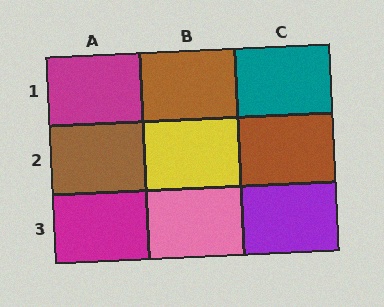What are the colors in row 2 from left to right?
Brown, yellow, brown.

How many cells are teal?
1 cell is teal.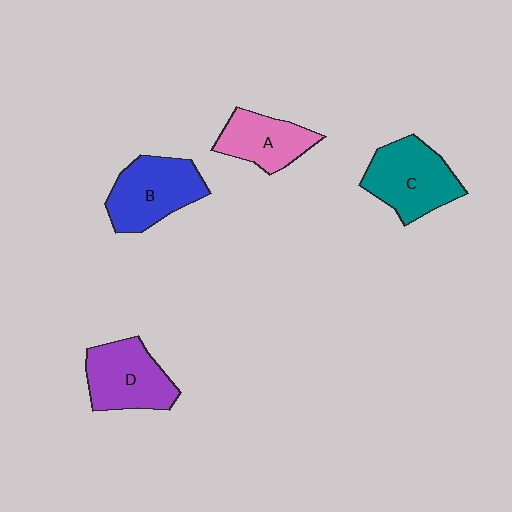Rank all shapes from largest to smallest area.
From largest to smallest: C (teal), B (blue), D (purple), A (pink).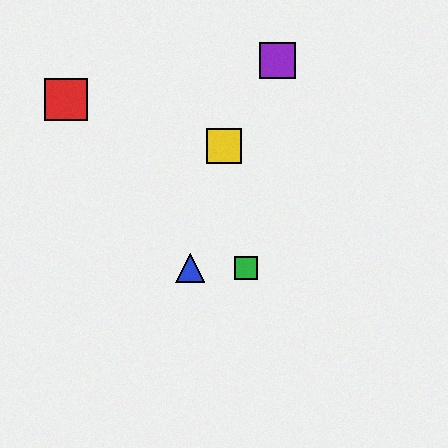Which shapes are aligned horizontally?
The blue triangle, the green square are aligned horizontally.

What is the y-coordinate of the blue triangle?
The blue triangle is at y≈268.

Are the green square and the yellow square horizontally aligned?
No, the green square is at y≈268 and the yellow square is at y≈146.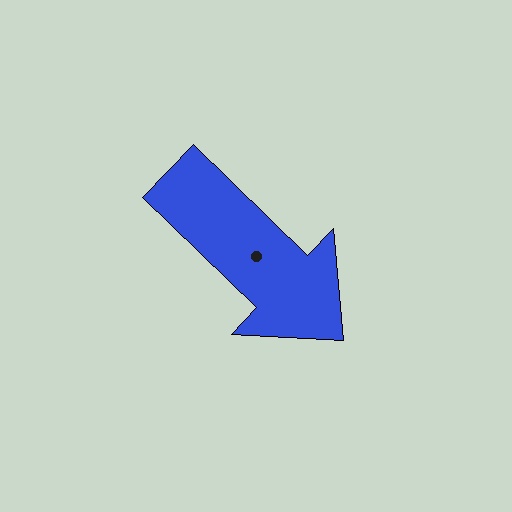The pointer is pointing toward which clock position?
Roughly 4 o'clock.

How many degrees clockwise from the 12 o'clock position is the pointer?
Approximately 134 degrees.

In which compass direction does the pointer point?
Southeast.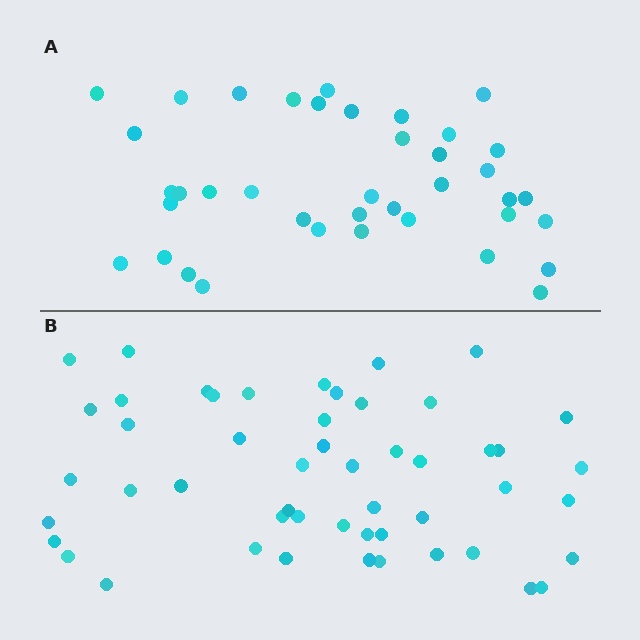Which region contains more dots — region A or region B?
Region B (the bottom region) has more dots.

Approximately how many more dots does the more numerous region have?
Region B has roughly 12 or so more dots than region A.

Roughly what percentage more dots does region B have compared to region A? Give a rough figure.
About 30% more.